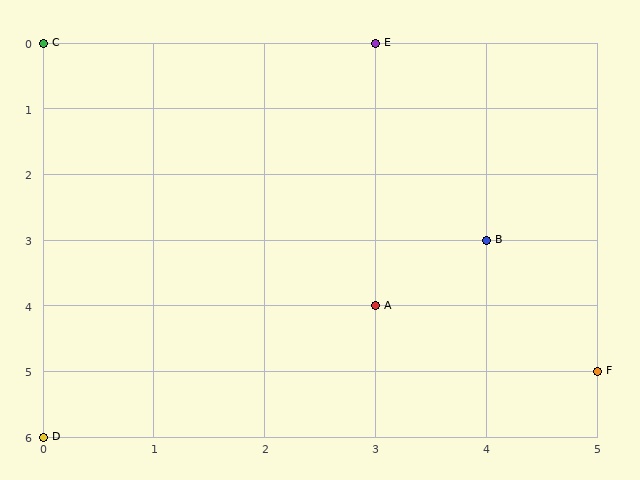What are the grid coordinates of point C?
Point C is at grid coordinates (0, 0).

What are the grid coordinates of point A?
Point A is at grid coordinates (3, 4).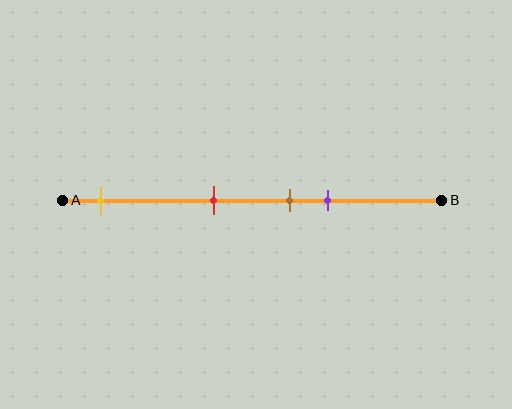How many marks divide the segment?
There are 4 marks dividing the segment.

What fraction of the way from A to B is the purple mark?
The purple mark is approximately 70% (0.7) of the way from A to B.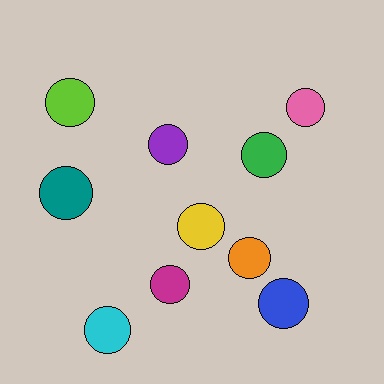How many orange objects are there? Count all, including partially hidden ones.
There is 1 orange object.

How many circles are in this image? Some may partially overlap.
There are 10 circles.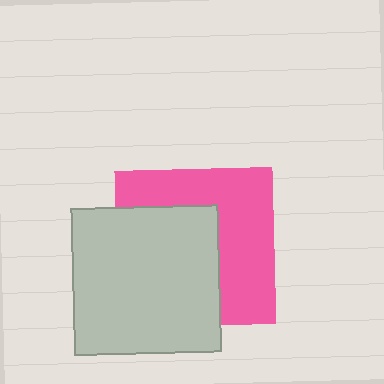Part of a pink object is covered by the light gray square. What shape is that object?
It is a square.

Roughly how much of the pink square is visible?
About half of it is visible (roughly 50%).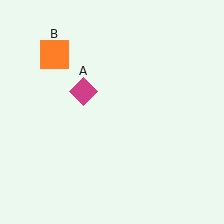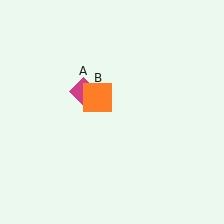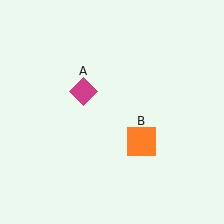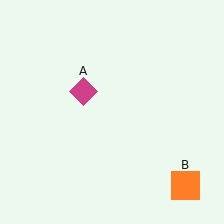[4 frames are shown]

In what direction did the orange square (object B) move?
The orange square (object B) moved down and to the right.